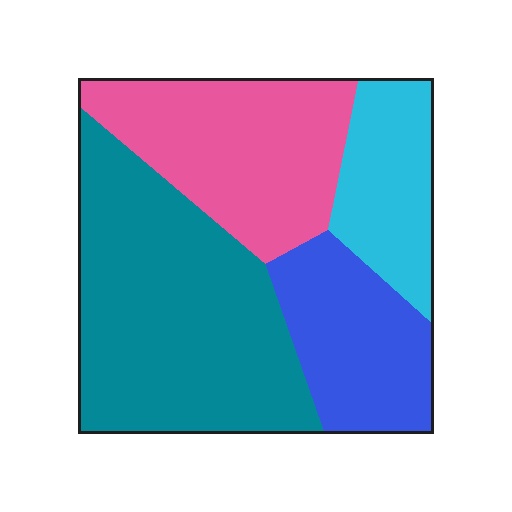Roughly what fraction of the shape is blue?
Blue takes up between a sixth and a third of the shape.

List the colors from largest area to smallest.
From largest to smallest: teal, pink, blue, cyan.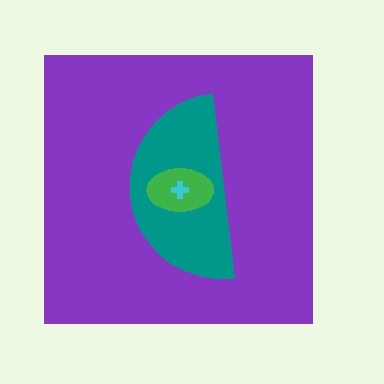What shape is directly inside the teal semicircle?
The green ellipse.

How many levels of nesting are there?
4.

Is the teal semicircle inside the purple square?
Yes.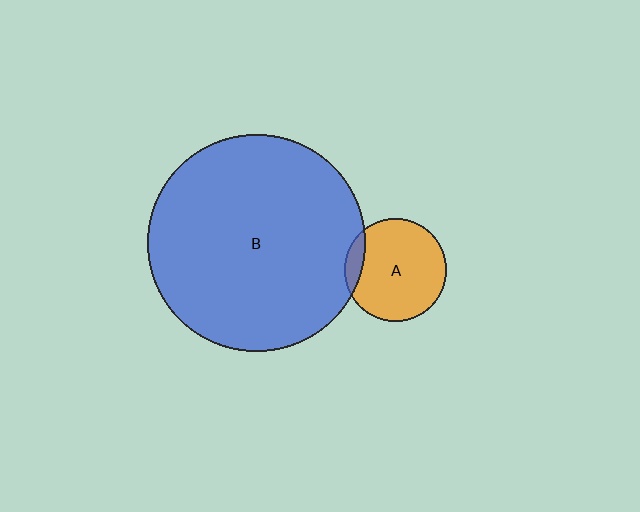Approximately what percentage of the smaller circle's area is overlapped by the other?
Approximately 10%.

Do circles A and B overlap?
Yes.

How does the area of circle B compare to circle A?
Approximately 4.5 times.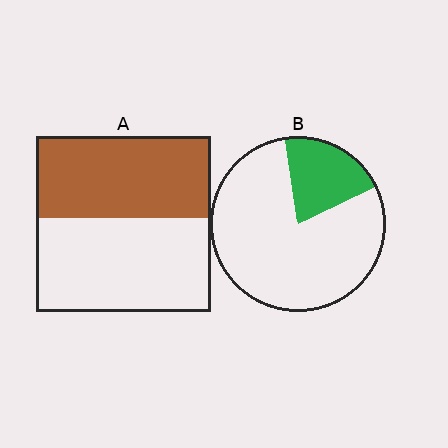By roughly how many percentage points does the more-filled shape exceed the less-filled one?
By roughly 25 percentage points (A over B).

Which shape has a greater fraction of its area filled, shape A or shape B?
Shape A.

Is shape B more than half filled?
No.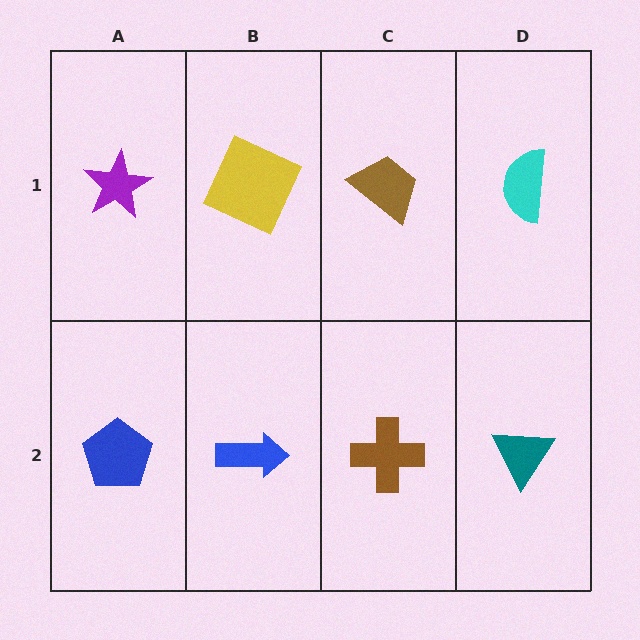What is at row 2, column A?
A blue pentagon.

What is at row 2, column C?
A brown cross.